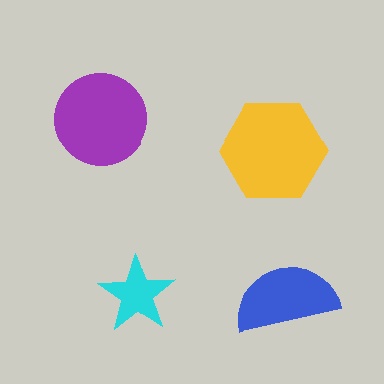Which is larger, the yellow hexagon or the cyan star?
The yellow hexagon.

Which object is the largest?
The yellow hexagon.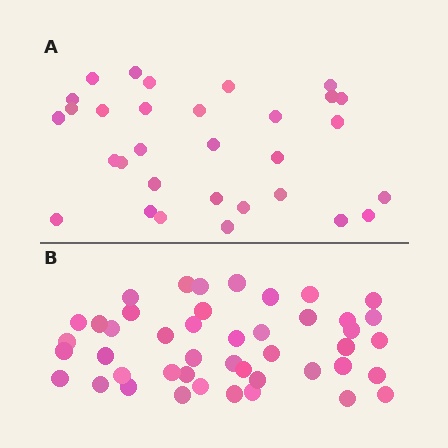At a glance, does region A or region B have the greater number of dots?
Region B (the bottom region) has more dots.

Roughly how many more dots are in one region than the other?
Region B has approximately 15 more dots than region A.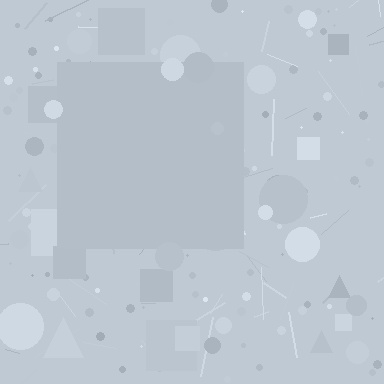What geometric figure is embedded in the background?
A square is embedded in the background.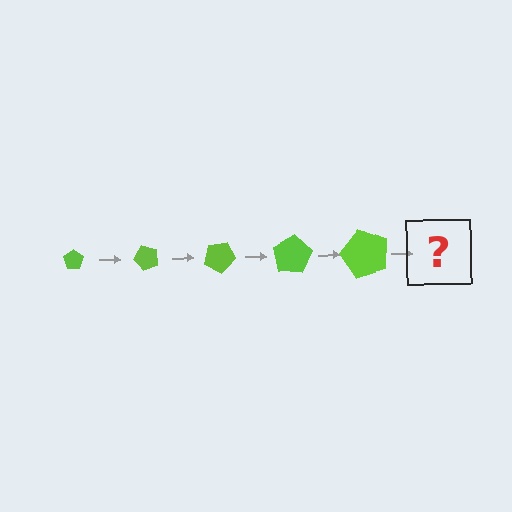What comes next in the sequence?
The next element should be a pentagon, larger than the previous one and rotated 250 degrees from the start.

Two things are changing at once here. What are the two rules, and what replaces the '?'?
The two rules are that the pentagon grows larger each step and it rotates 50 degrees each step. The '?' should be a pentagon, larger than the previous one and rotated 250 degrees from the start.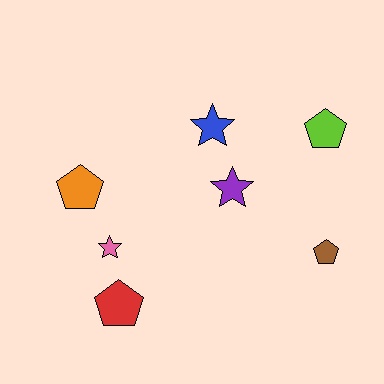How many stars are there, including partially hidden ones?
There are 3 stars.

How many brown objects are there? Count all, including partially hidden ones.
There is 1 brown object.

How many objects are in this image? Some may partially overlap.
There are 7 objects.